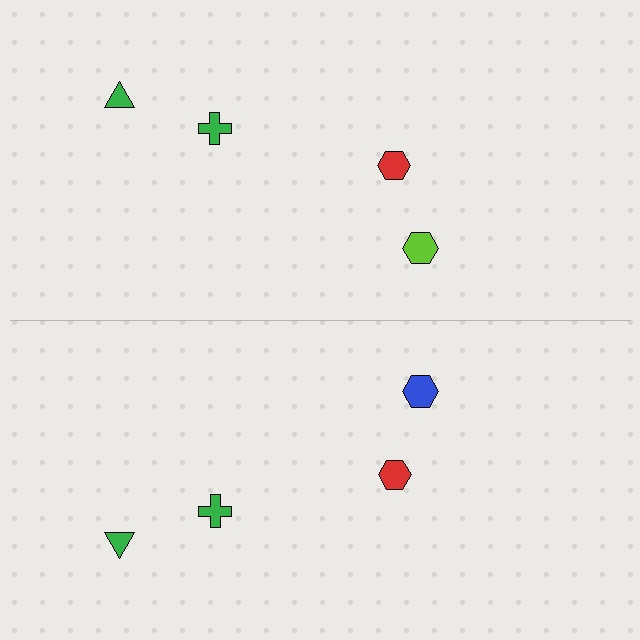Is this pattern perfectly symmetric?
No, the pattern is not perfectly symmetric. The blue hexagon on the bottom side breaks the symmetry — its mirror counterpart is lime.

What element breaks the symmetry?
The blue hexagon on the bottom side breaks the symmetry — its mirror counterpart is lime.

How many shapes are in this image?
There are 8 shapes in this image.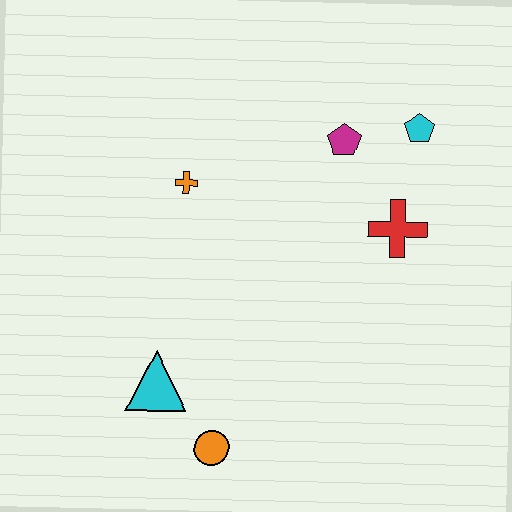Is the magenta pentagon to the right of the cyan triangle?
Yes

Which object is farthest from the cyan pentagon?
The orange circle is farthest from the cyan pentagon.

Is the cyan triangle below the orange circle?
No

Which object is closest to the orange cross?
The magenta pentagon is closest to the orange cross.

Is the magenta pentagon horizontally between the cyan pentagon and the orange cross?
Yes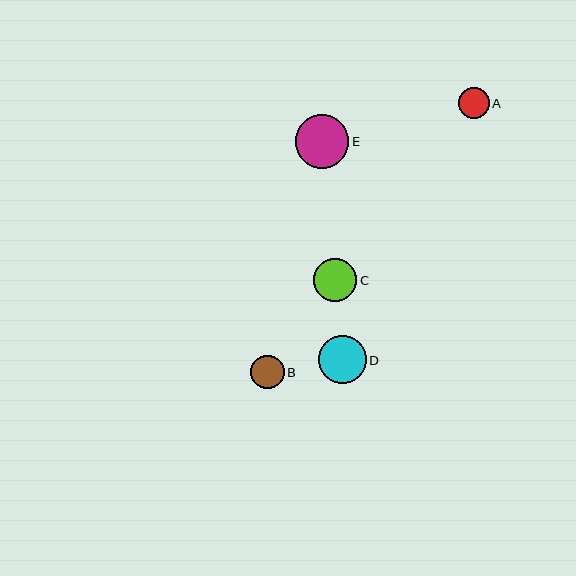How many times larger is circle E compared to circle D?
Circle E is approximately 1.1 times the size of circle D.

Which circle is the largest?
Circle E is the largest with a size of approximately 54 pixels.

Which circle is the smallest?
Circle A is the smallest with a size of approximately 31 pixels.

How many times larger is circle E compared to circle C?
Circle E is approximately 1.2 times the size of circle C.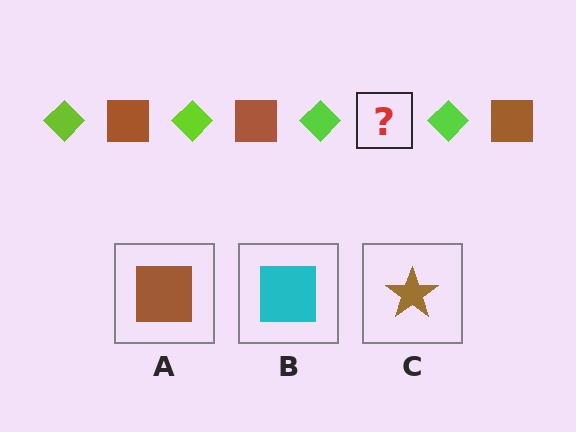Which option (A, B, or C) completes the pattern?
A.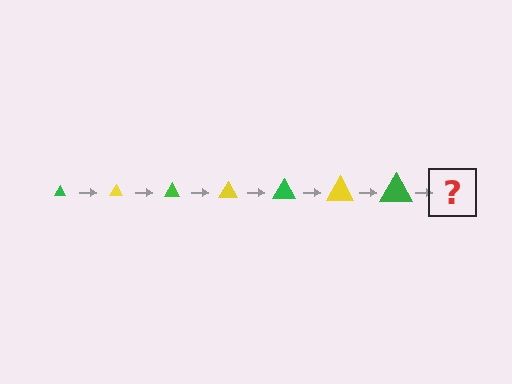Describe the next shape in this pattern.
It should be a yellow triangle, larger than the previous one.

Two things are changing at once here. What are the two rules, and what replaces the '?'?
The two rules are that the triangle grows larger each step and the color cycles through green and yellow. The '?' should be a yellow triangle, larger than the previous one.